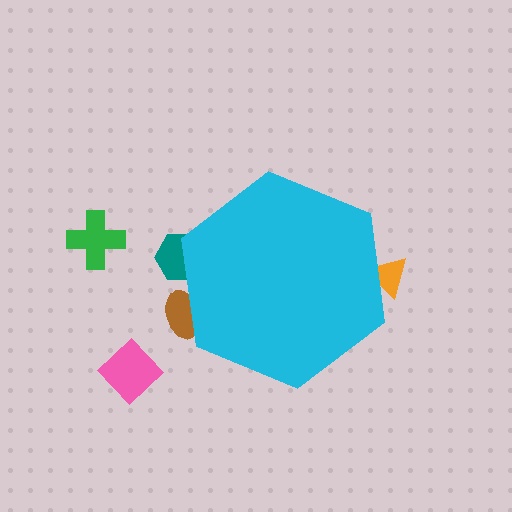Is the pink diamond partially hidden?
No, the pink diamond is fully visible.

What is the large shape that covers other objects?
A cyan hexagon.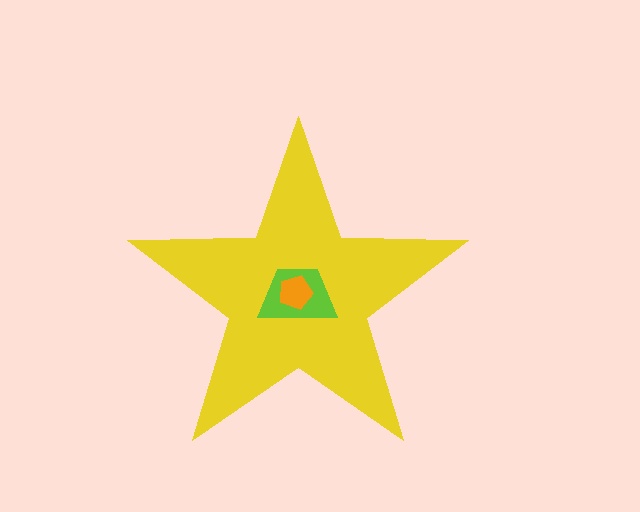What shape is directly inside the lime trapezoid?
The orange pentagon.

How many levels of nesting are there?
3.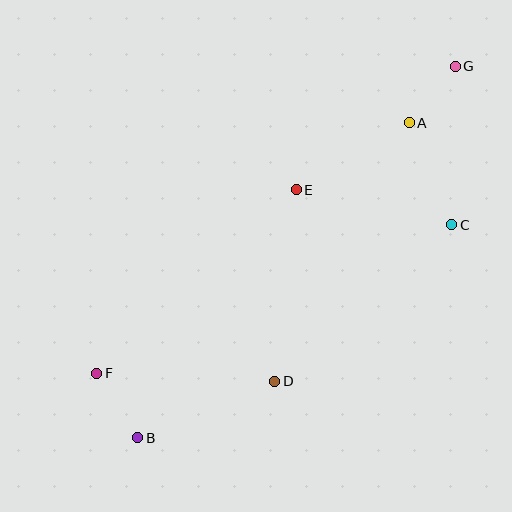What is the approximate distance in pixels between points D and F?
The distance between D and F is approximately 179 pixels.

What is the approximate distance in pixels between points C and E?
The distance between C and E is approximately 159 pixels.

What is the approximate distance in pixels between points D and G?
The distance between D and G is approximately 363 pixels.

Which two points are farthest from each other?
Points B and G are farthest from each other.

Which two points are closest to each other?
Points A and G are closest to each other.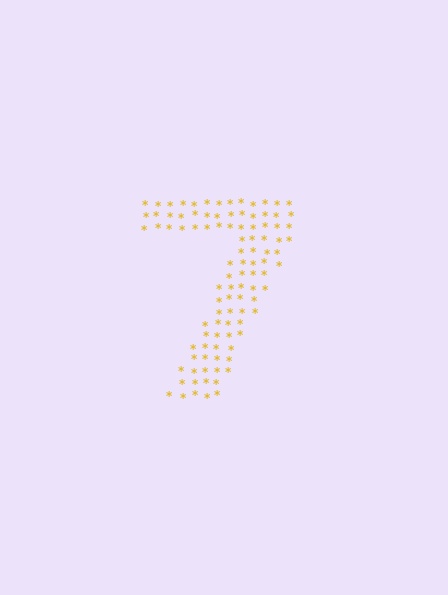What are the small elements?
The small elements are asterisks.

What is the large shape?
The large shape is the digit 7.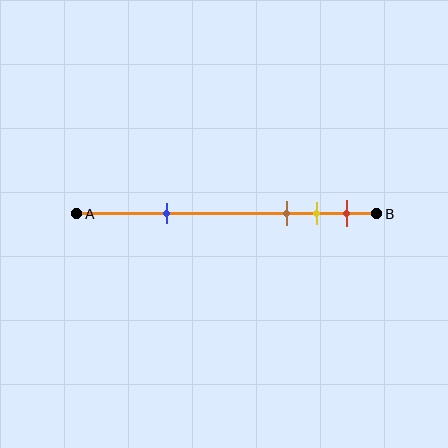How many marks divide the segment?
There are 4 marks dividing the segment.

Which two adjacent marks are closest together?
The yellow and red marks are the closest adjacent pair.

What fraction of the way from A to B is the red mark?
The red mark is approximately 90% (0.9) of the way from A to B.